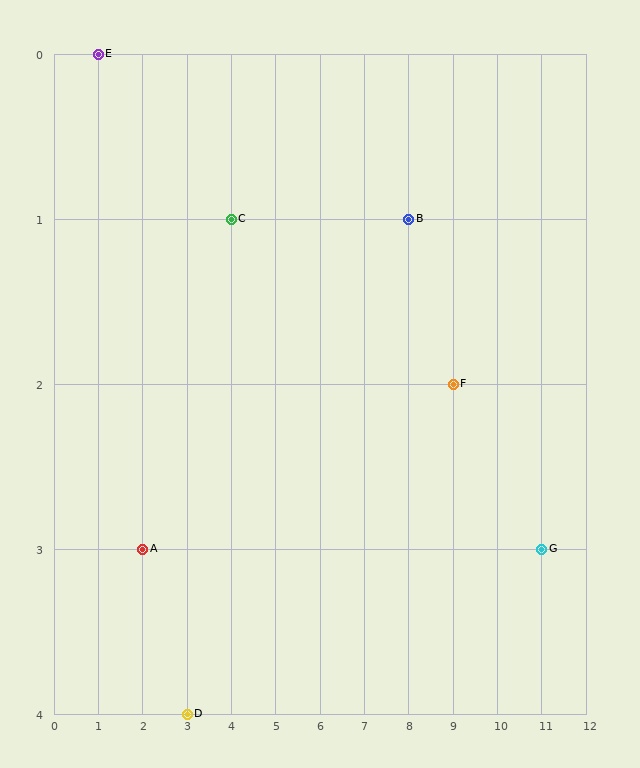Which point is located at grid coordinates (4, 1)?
Point C is at (4, 1).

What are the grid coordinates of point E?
Point E is at grid coordinates (1, 0).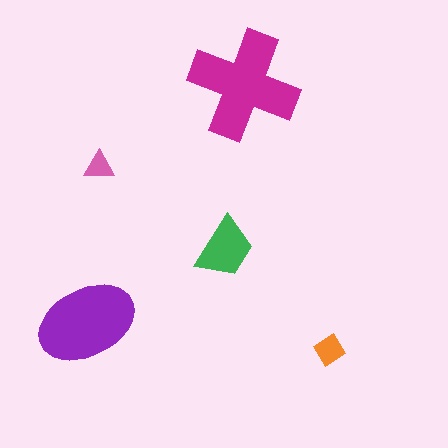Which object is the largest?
The magenta cross.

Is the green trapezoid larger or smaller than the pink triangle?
Larger.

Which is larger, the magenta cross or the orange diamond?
The magenta cross.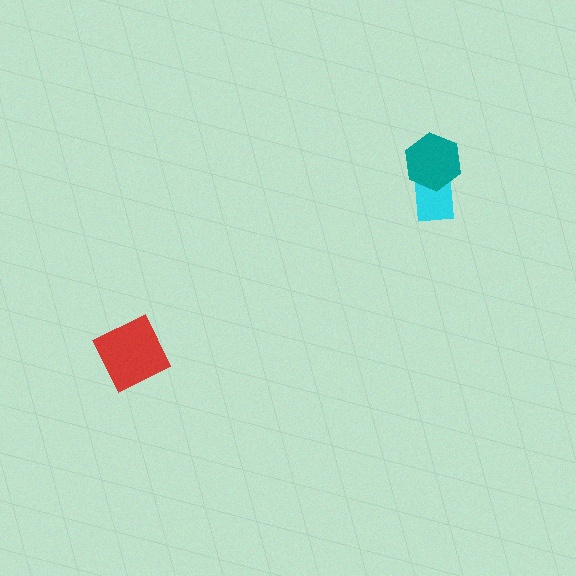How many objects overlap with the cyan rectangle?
1 object overlaps with the cyan rectangle.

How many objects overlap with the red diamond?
0 objects overlap with the red diamond.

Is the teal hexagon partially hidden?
No, no other shape covers it.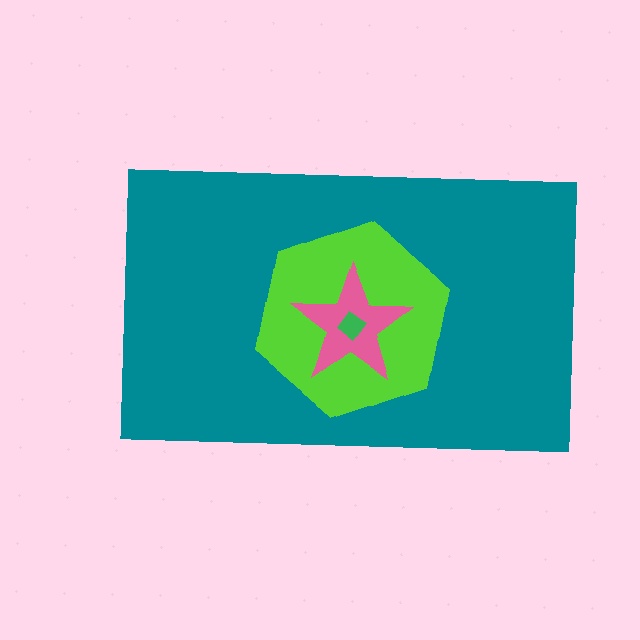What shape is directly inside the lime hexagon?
The pink star.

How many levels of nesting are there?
4.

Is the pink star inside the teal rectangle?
Yes.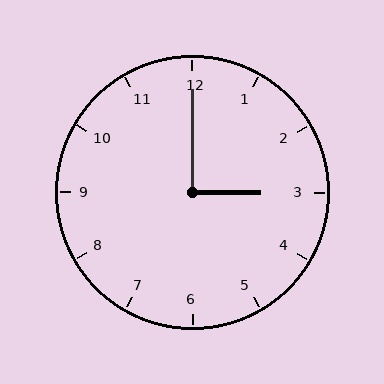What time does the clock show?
3:00.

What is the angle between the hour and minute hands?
Approximately 90 degrees.